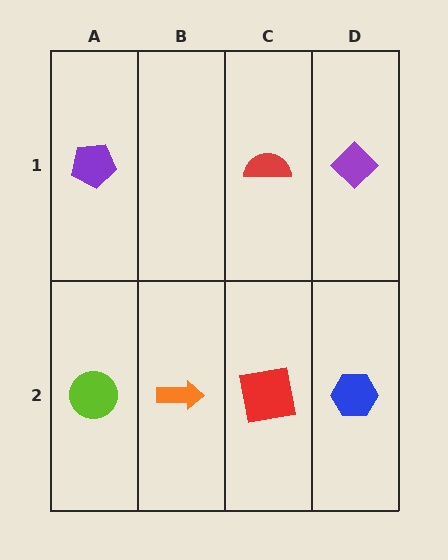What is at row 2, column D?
A blue hexagon.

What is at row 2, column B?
An orange arrow.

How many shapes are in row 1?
3 shapes.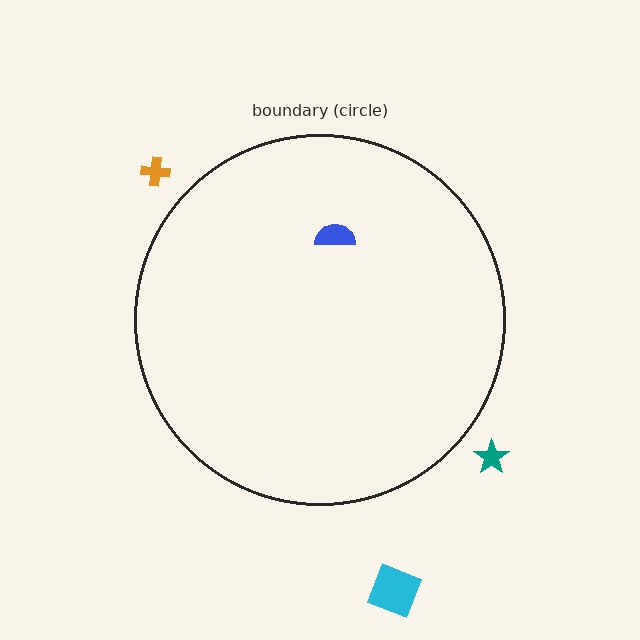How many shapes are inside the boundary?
1 inside, 3 outside.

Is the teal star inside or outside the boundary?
Outside.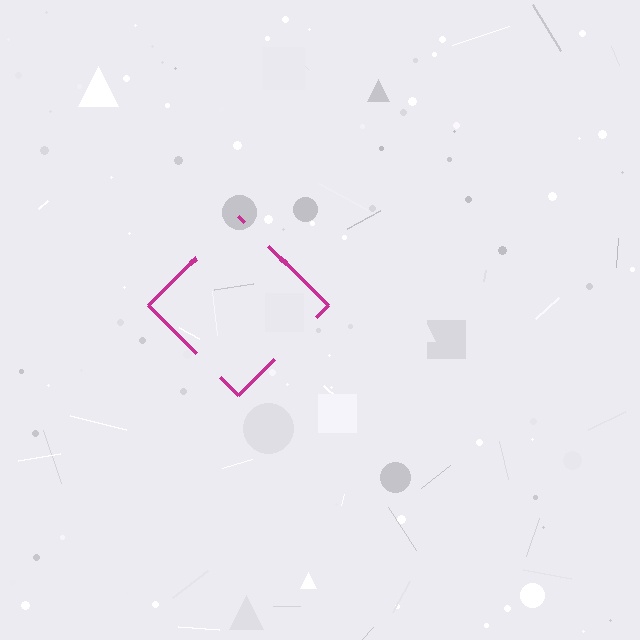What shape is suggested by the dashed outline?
The dashed outline suggests a diamond.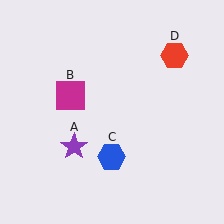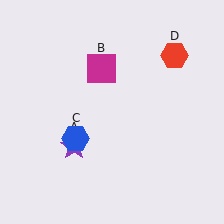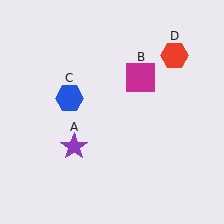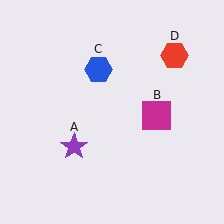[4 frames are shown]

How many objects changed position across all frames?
2 objects changed position: magenta square (object B), blue hexagon (object C).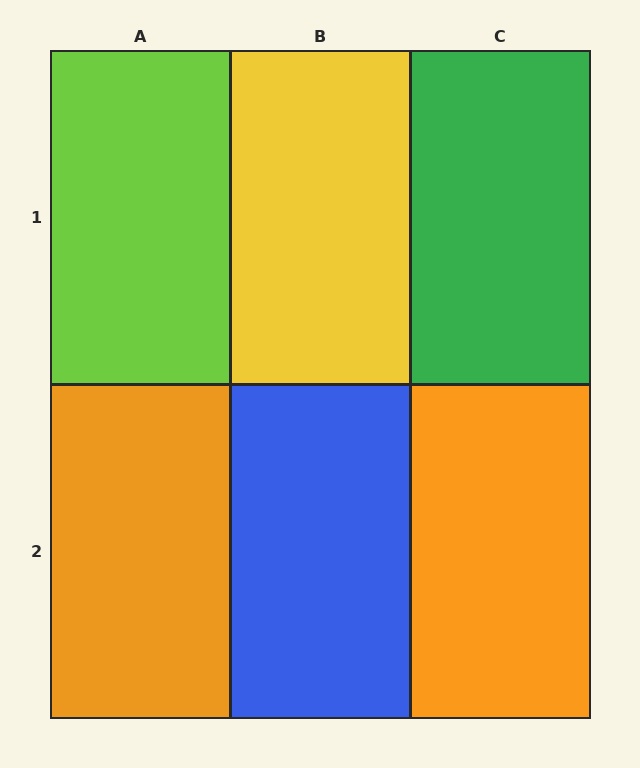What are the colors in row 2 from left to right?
Orange, blue, orange.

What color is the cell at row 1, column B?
Yellow.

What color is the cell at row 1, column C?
Green.